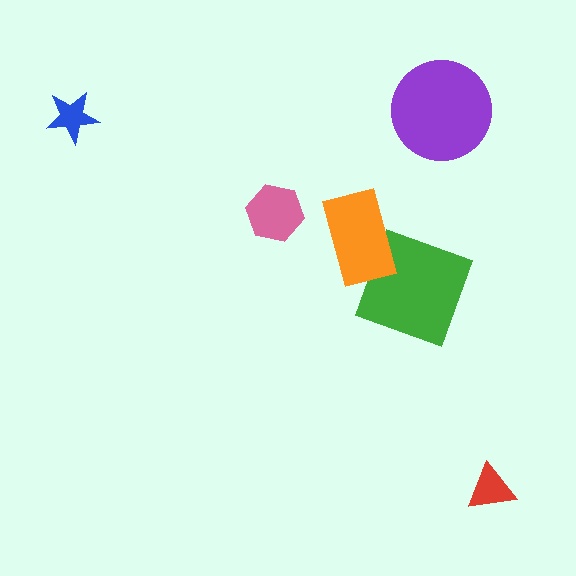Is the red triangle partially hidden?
No, no other shape covers it.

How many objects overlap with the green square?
1 object overlaps with the green square.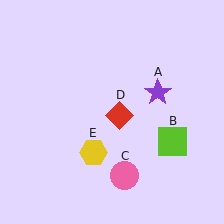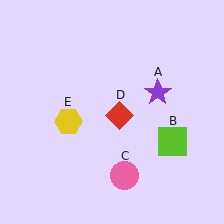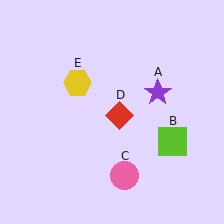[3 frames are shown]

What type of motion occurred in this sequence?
The yellow hexagon (object E) rotated clockwise around the center of the scene.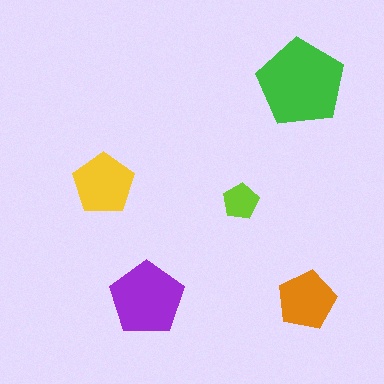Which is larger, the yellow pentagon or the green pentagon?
The green one.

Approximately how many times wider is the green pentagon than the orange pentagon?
About 1.5 times wider.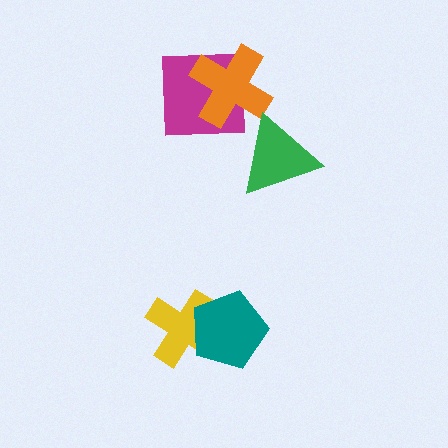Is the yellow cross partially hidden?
Yes, it is partially covered by another shape.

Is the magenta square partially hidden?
Yes, it is partially covered by another shape.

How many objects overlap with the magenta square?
1 object overlaps with the magenta square.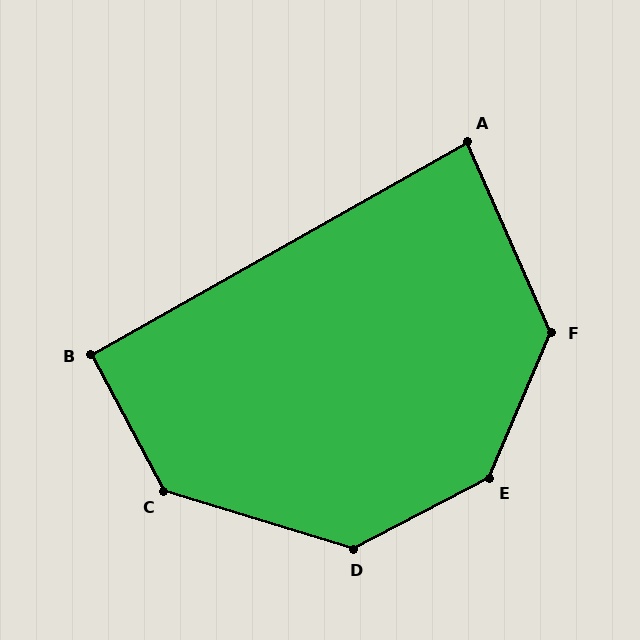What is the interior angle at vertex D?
Approximately 135 degrees (obtuse).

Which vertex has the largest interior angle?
E, at approximately 141 degrees.